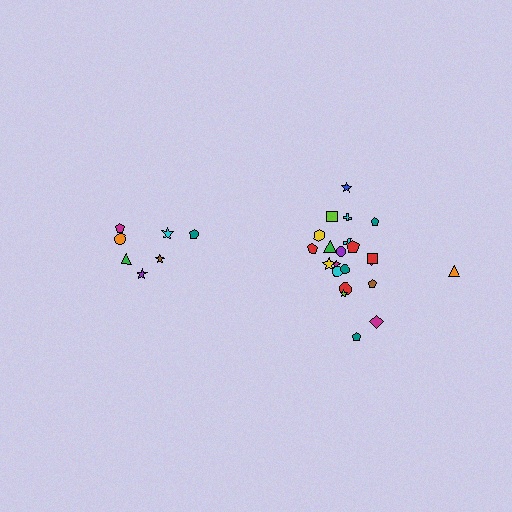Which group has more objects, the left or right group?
The right group.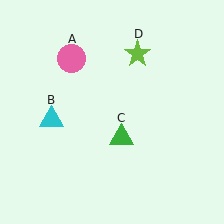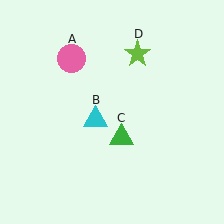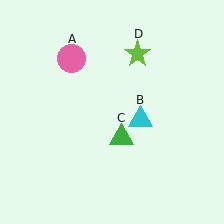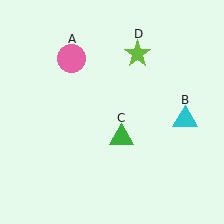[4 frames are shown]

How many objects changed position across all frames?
1 object changed position: cyan triangle (object B).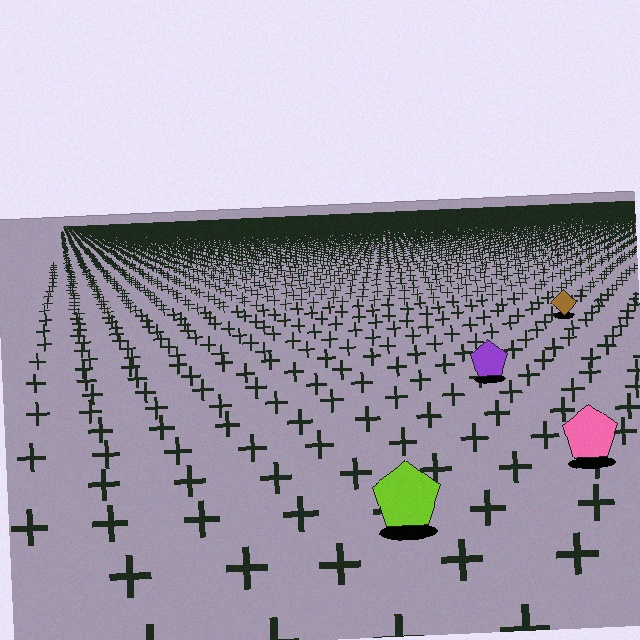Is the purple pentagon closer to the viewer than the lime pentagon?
No. The lime pentagon is closer — you can tell from the texture gradient: the ground texture is coarser near it.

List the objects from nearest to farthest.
From nearest to farthest: the lime pentagon, the pink pentagon, the purple pentagon, the brown diamond.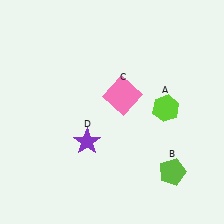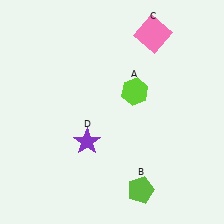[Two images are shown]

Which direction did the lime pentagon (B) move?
The lime pentagon (B) moved left.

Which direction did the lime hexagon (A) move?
The lime hexagon (A) moved left.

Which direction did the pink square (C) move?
The pink square (C) moved up.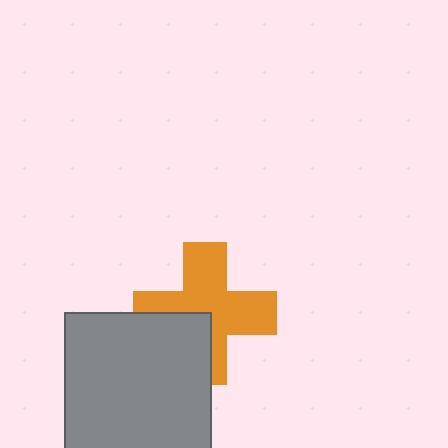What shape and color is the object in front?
The object in front is a gray square.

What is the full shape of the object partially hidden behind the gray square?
The partially hidden object is an orange cross.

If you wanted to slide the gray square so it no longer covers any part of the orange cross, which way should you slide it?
Slide it toward the lower-left — that is the most direct way to separate the two shapes.